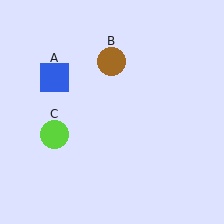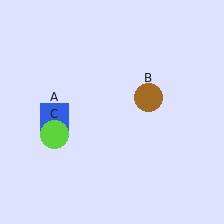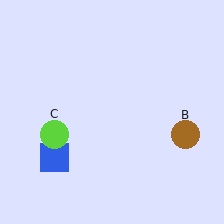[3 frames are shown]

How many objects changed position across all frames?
2 objects changed position: blue square (object A), brown circle (object B).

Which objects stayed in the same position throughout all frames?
Lime circle (object C) remained stationary.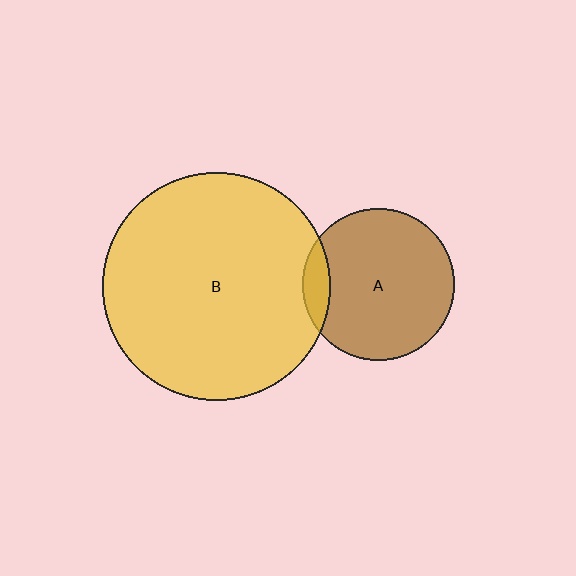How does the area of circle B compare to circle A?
Approximately 2.3 times.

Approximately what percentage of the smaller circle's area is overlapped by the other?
Approximately 10%.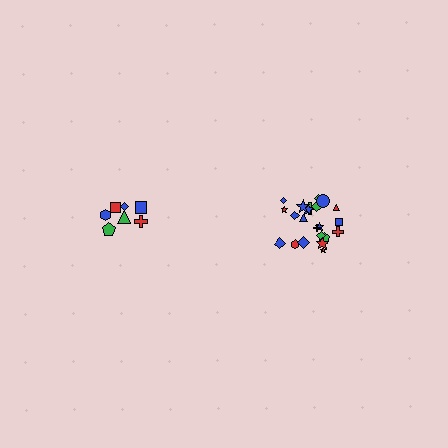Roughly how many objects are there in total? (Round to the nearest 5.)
Roughly 30 objects in total.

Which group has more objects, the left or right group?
The right group.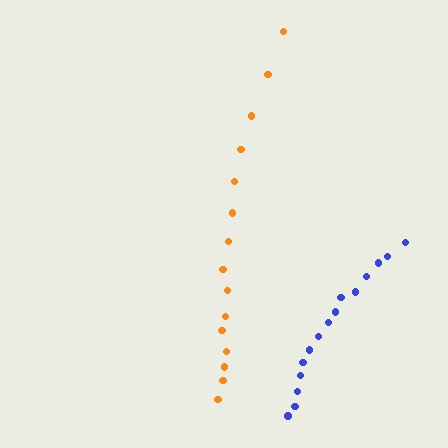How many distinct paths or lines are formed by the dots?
There are 2 distinct paths.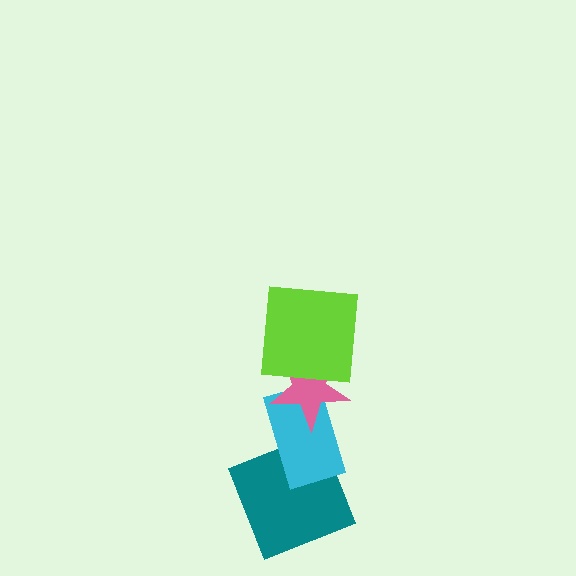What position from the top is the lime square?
The lime square is 1st from the top.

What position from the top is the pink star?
The pink star is 2nd from the top.